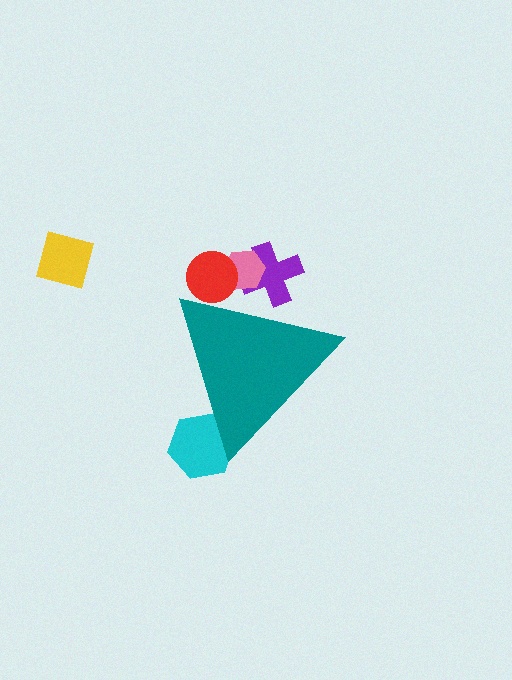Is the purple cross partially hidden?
Yes, the purple cross is partially hidden behind the teal triangle.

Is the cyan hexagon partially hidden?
Yes, the cyan hexagon is partially hidden behind the teal triangle.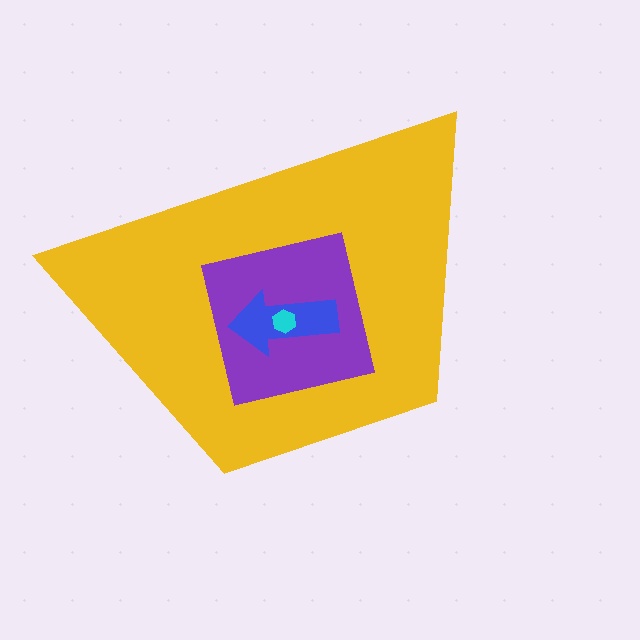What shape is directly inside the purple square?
The blue arrow.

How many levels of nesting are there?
4.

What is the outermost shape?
The yellow trapezoid.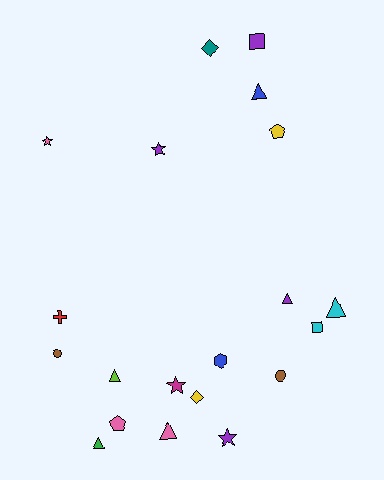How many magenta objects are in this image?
There is 1 magenta object.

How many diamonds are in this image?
There are 2 diamonds.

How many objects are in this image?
There are 20 objects.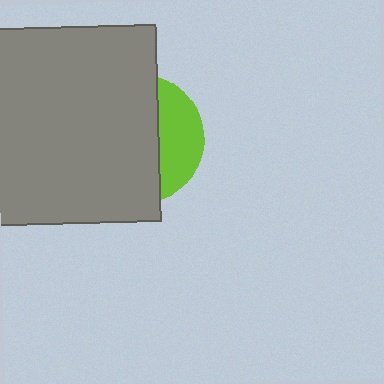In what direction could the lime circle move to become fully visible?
The lime circle could move right. That would shift it out from behind the gray rectangle entirely.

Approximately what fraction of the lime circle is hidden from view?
Roughly 69% of the lime circle is hidden behind the gray rectangle.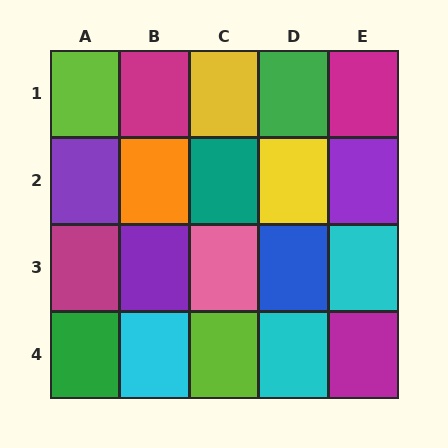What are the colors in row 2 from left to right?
Purple, orange, teal, yellow, purple.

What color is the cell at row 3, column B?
Purple.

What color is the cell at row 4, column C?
Lime.